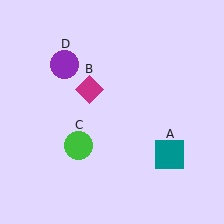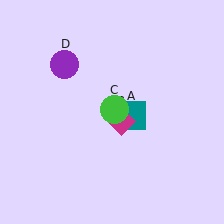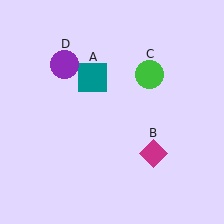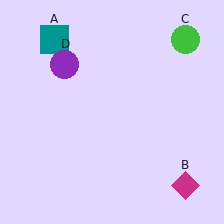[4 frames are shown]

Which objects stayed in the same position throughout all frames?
Purple circle (object D) remained stationary.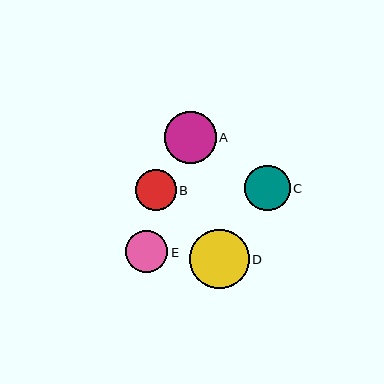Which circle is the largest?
Circle D is the largest with a size of approximately 60 pixels.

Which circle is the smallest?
Circle B is the smallest with a size of approximately 41 pixels.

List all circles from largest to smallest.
From largest to smallest: D, A, C, E, B.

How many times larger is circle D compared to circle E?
Circle D is approximately 1.4 times the size of circle E.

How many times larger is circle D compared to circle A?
Circle D is approximately 1.2 times the size of circle A.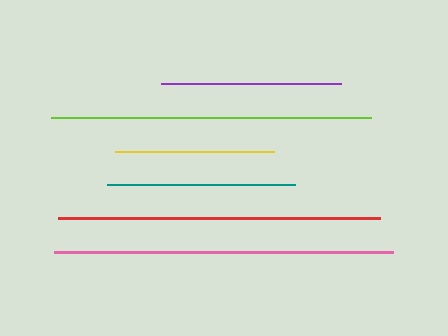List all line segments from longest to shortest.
From longest to shortest: pink, red, lime, teal, purple, yellow.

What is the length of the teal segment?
The teal segment is approximately 188 pixels long.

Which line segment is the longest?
The pink line is the longest at approximately 339 pixels.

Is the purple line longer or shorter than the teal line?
The teal line is longer than the purple line.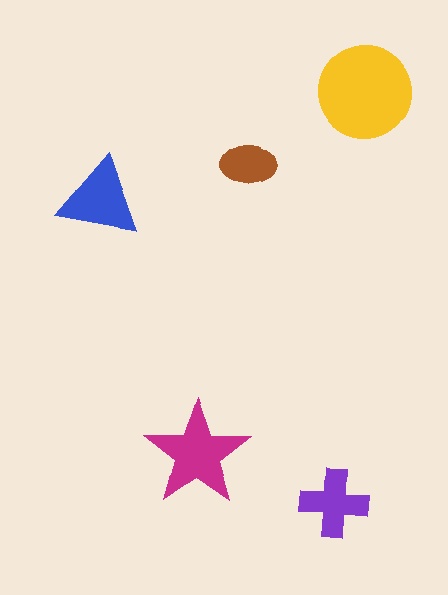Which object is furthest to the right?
The yellow circle is rightmost.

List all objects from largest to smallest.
The yellow circle, the magenta star, the blue triangle, the purple cross, the brown ellipse.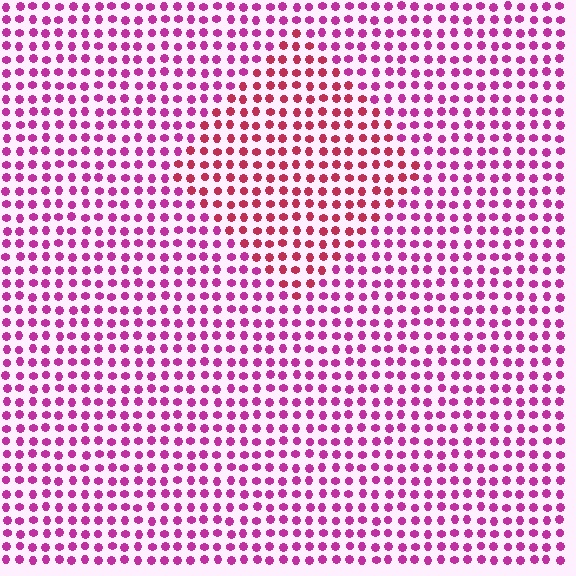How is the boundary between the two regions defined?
The boundary is defined purely by a slight shift in hue (about 31 degrees). Spacing, size, and orientation are identical on both sides.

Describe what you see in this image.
The image is filled with small magenta elements in a uniform arrangement. A diamond-shaped region is visible where the elements are tinted to a slightly different hue, forming a subtle color boundary.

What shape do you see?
I see a diamond.